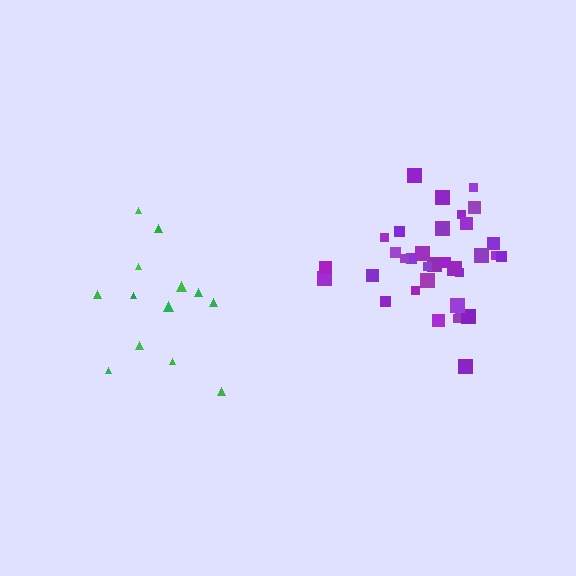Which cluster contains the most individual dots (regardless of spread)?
Purple (35).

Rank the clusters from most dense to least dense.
purple, green.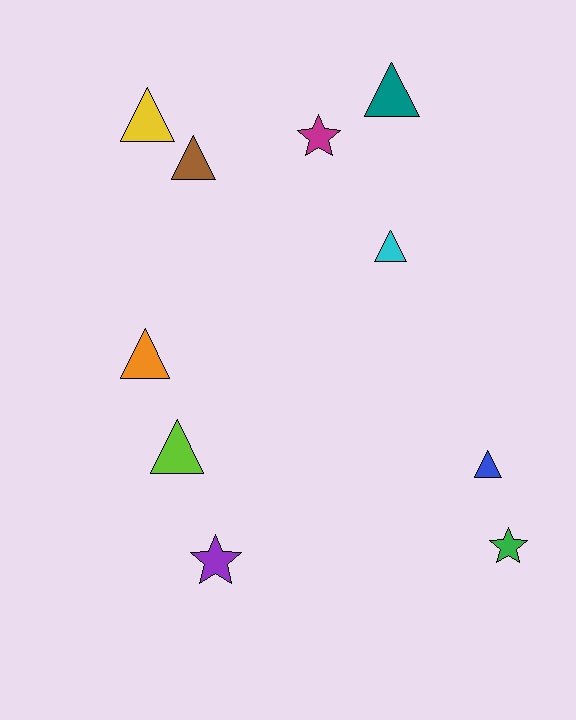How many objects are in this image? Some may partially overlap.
There are 10 objects.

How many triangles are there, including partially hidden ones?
There are 7 triangles.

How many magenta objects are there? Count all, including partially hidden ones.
There is 1 magenta object.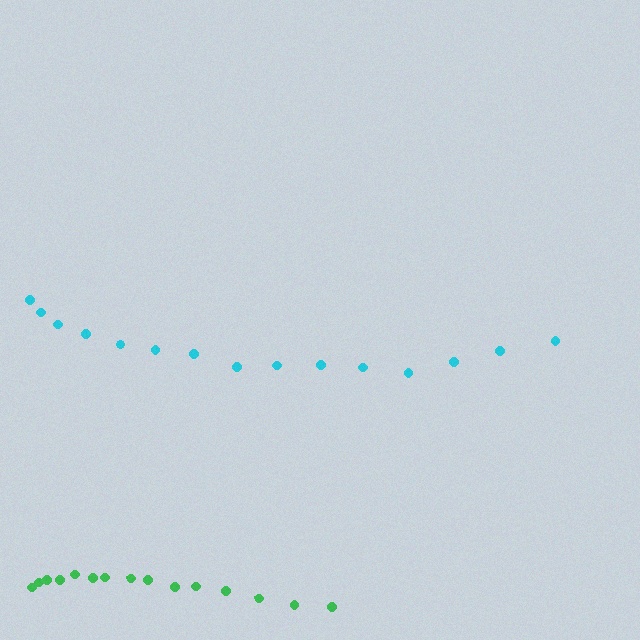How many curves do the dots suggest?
There are 2 distinct paths.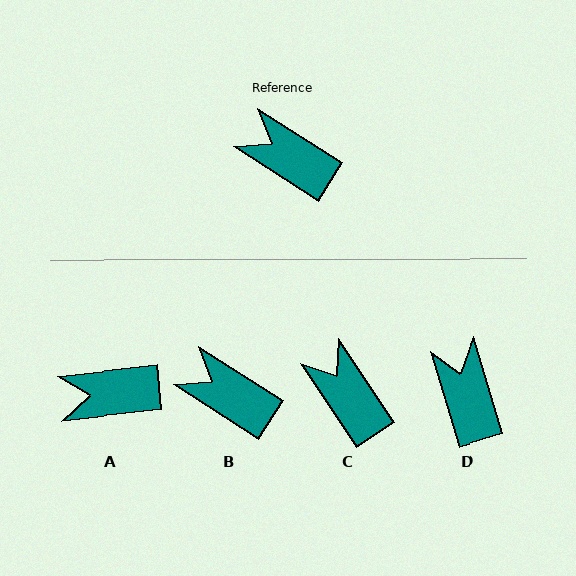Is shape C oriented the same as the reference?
No, it is off by about 24 degrees.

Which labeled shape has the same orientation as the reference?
B.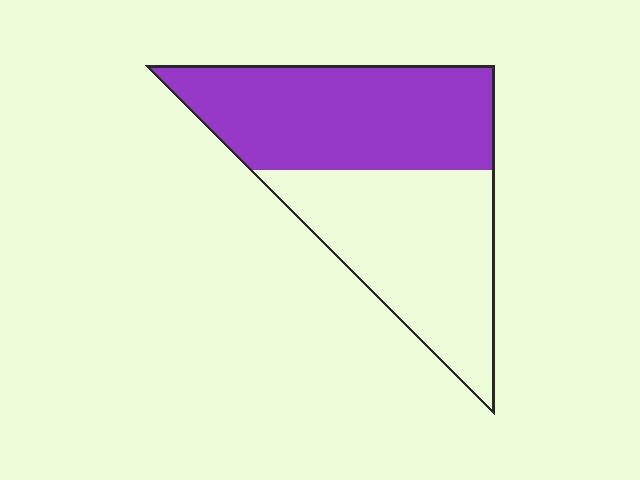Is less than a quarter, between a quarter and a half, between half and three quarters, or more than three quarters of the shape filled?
Between half and three quarters.